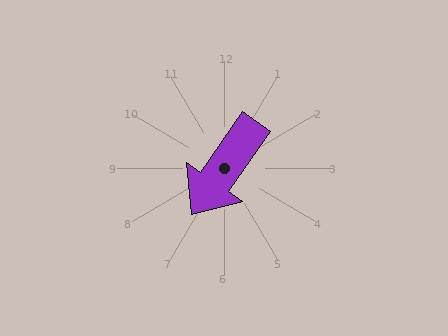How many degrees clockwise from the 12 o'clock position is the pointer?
Approximately 215 degrees.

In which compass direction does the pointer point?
Southwest.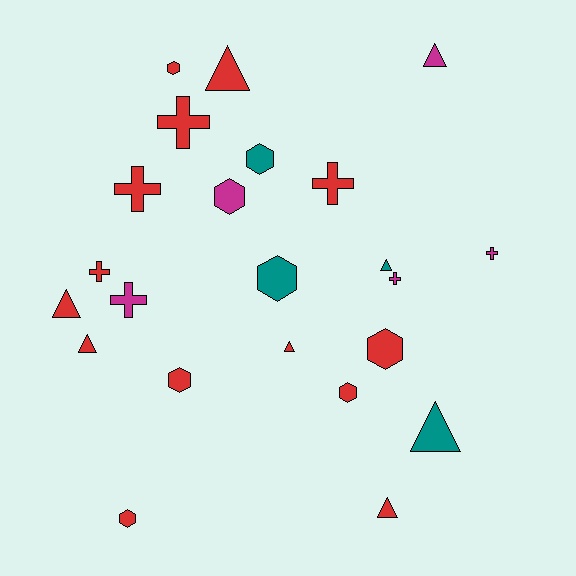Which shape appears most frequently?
Hexagon, with 8 objects.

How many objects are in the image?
There are 23 objects.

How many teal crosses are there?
There are no teal crosses.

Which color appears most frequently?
Red, with 14 objects.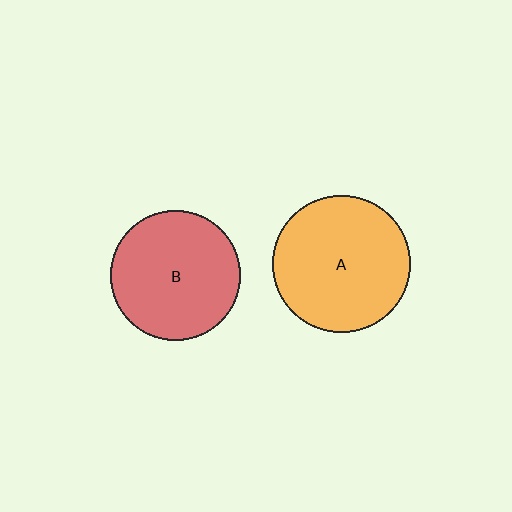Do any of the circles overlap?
No, none of the circles overlap.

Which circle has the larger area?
Circle A (orange).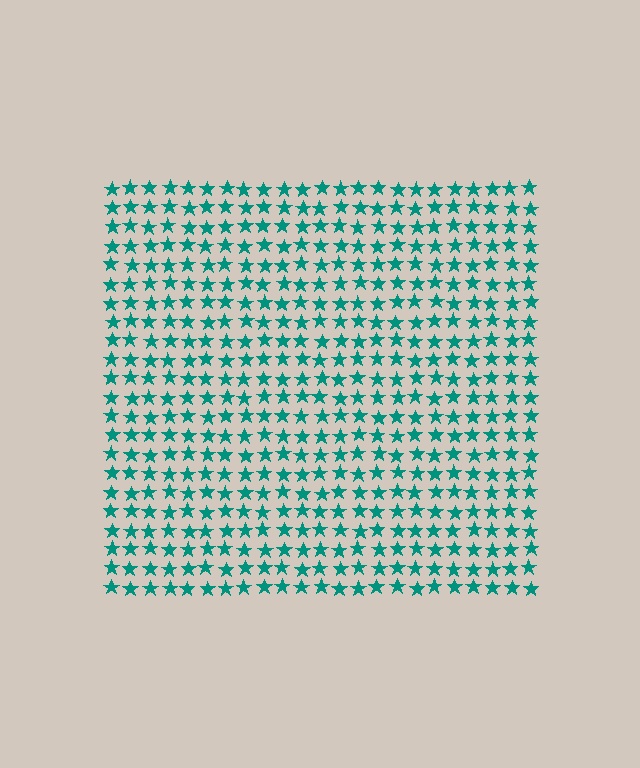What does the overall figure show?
The overall figure shows a square.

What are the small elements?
The small elements are stars.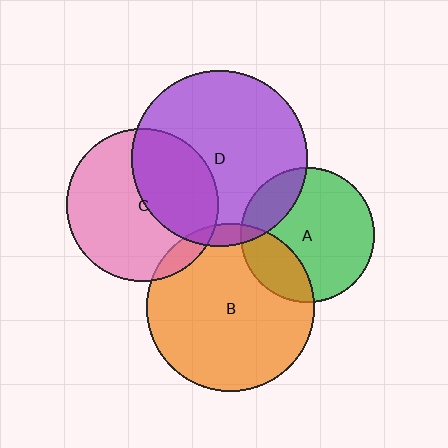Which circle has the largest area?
Circle D (purple).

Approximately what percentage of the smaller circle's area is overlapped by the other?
Approximately 40%.